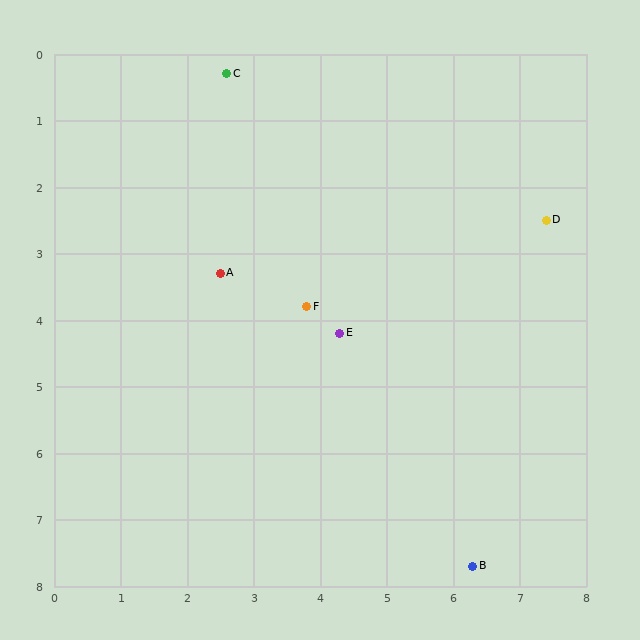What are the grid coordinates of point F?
Point F is at approximately (3.8, 3.8).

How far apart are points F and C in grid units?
Points F and C are about 3.7 grid units apart.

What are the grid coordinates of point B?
Point B is at approximately (6.3, 7.7).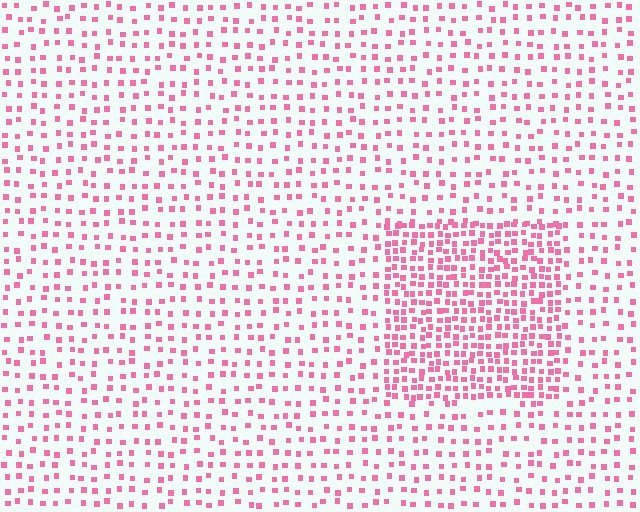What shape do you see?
I see a rectangle.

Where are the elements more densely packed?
The elements are more densely packed inside the rectangle boundary.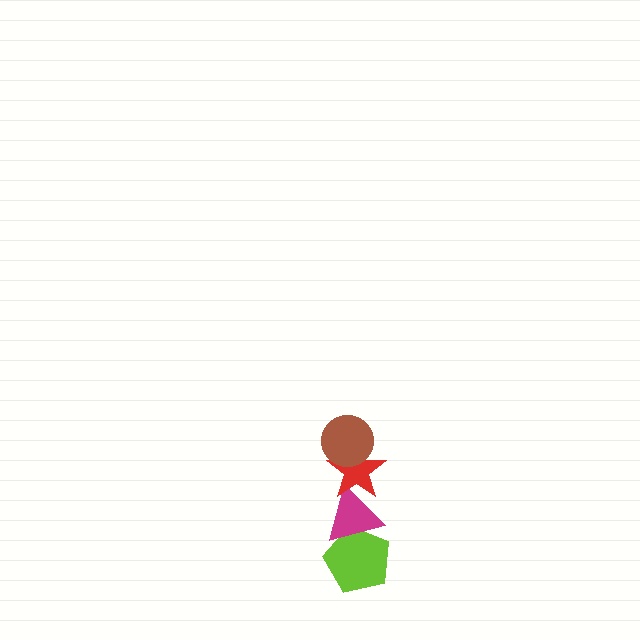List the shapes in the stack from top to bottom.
From top to bottom: the brown circle, the red star, the magenta triangle, the lime pentagon.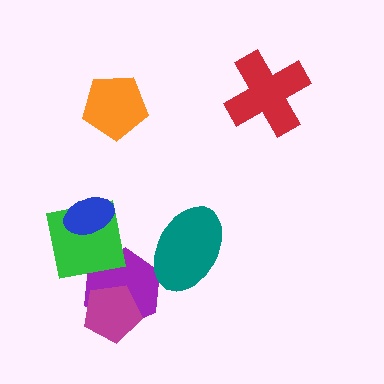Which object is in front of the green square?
The blue ellipse is in front of the green square.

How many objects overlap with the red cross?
0 objects overlap with the red cross.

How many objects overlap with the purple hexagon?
3 objects overlap with the purple hexagon.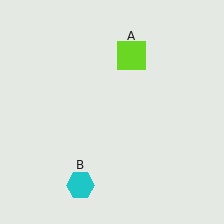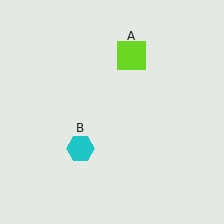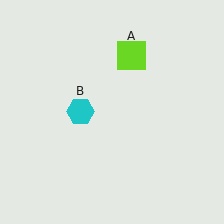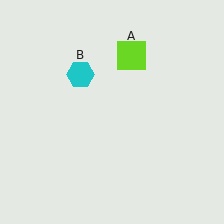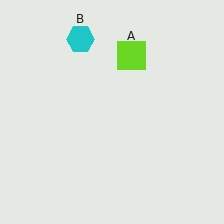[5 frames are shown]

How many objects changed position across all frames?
1 object changed position: cyan hexagon (object B).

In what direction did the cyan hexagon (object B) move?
The cyan hexagon (object B) moved up.